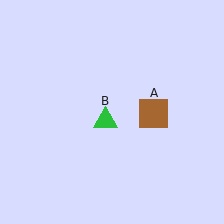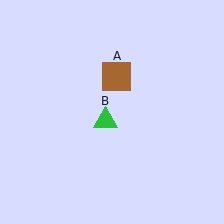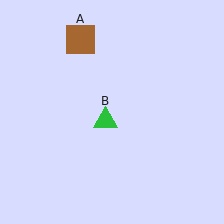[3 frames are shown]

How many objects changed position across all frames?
1 object changed position: brown square (object A).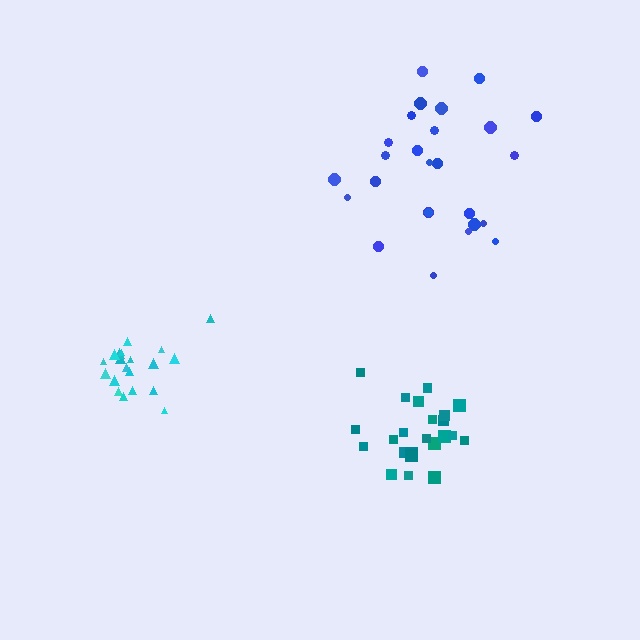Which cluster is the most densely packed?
Cyan.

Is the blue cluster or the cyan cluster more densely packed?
Cyan.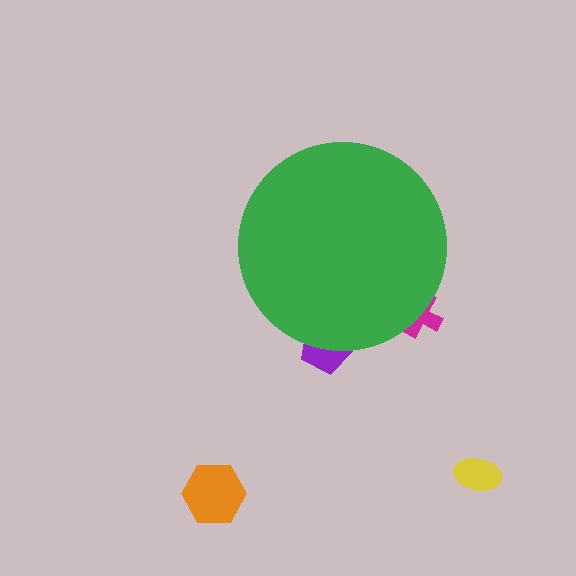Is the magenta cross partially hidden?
Yes, the magenta cross is partially hidden behind the green circle.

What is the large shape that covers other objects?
A green circle.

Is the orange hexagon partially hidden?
No, the orange hexagon is fully visible.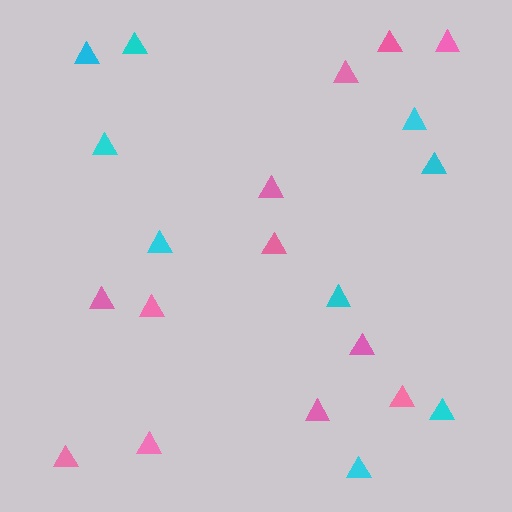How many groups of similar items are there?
There are 2 groups: one group of cyan triangles (9) and one group of pink triangles (12).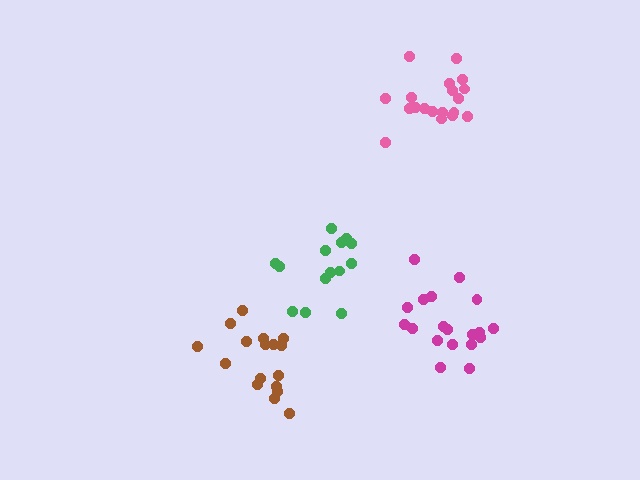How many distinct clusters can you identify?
There are 4 distinct clusters.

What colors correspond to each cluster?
The clusters are colored: magenta, brown, pink, green.